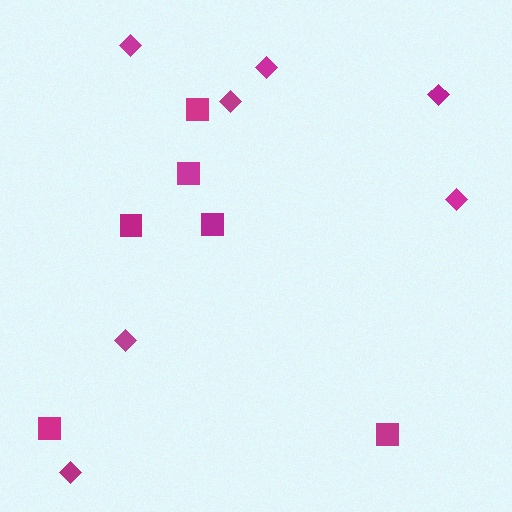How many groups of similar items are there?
There are 2 groups: one group of diamonds (7) and one group of squares (6).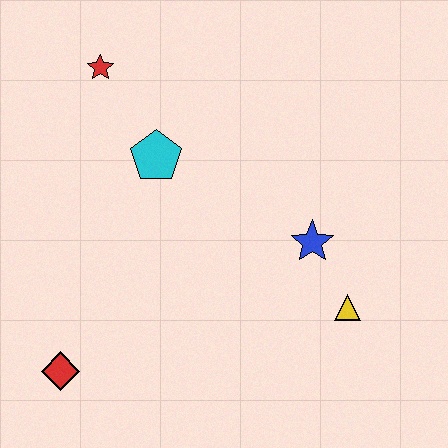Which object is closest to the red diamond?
The cyan pentagon is closest to the red diamond.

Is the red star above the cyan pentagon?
Yes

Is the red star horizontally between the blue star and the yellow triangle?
No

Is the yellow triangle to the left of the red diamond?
No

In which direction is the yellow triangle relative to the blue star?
The yellow triangle is below the blue star.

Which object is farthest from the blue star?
The red diamond is farthest from the blue star.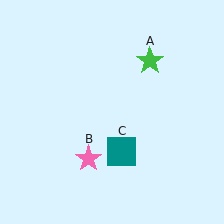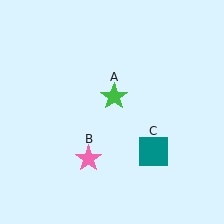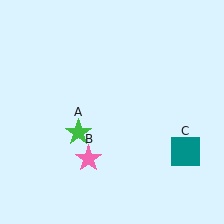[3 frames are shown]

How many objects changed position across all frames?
2 objects changed position: green star (object A), teal square (object C).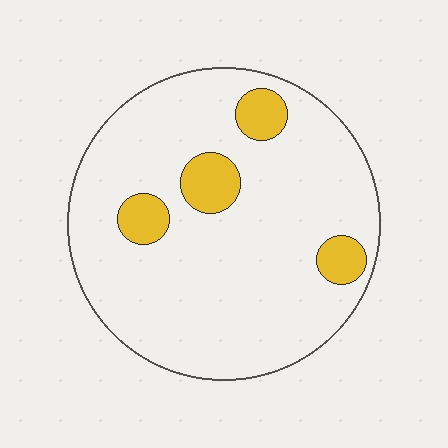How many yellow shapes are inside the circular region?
4.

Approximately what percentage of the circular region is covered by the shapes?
Approximately 10%.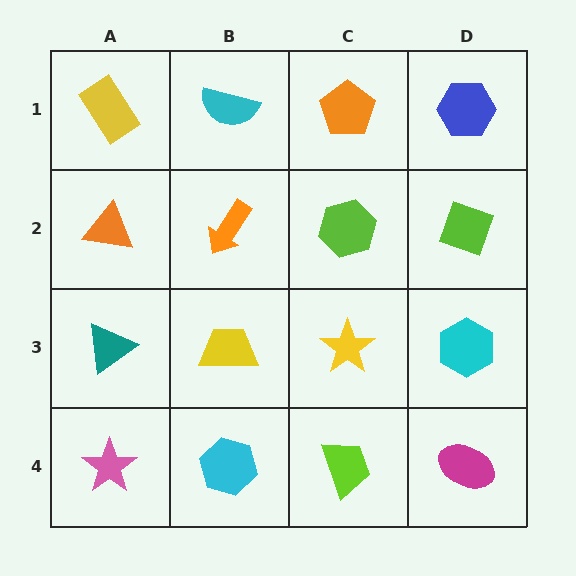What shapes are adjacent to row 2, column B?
A cyan semicircle (row 1, column B), a yellow trapezoid (row 3, column B), an orange triangle (row 2, column A), a lime hexagon (row 2, column C).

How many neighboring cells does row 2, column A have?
3.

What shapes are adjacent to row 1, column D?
A lime diamond (row 2, column D), an orange pentagon (row 1, column C).